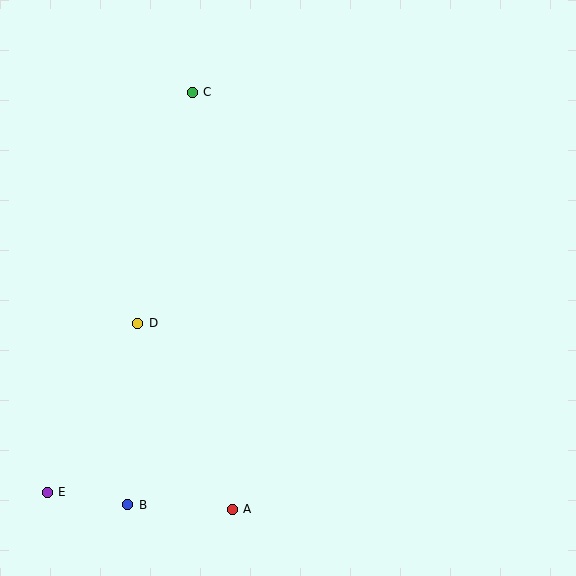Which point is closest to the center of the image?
Point D at (138, 323) is closest to the center.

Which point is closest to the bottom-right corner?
Point A is closest to the bottom-right corner.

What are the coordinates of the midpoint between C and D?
The midpoint between C and D is at (165, 208).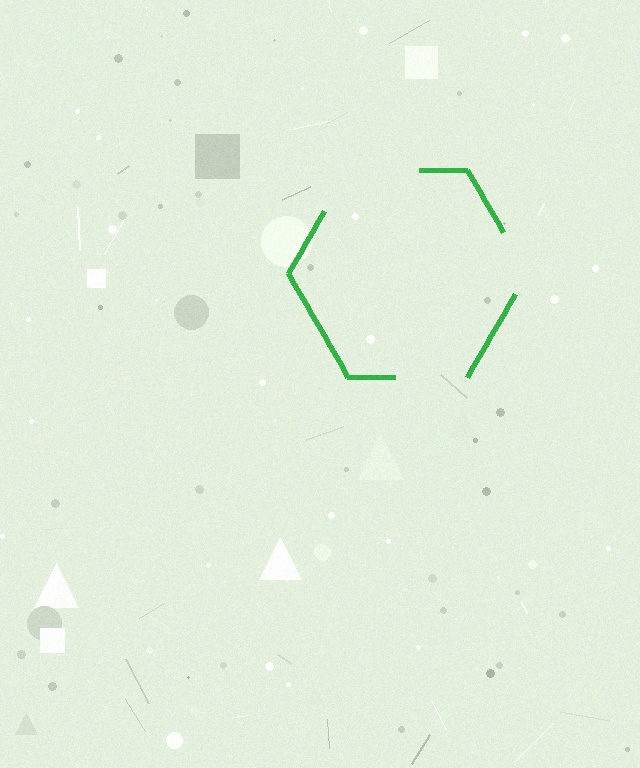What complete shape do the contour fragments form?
The contour fragments form a hexagon.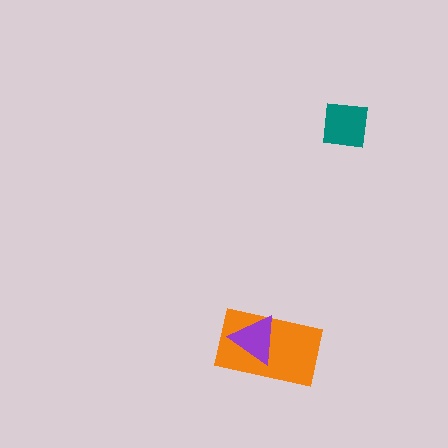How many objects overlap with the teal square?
0 objects overlap with the teal square.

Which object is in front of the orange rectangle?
The purple triangle is in front of the orange rectangle.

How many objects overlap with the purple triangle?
1 object overlaps with the purple triangle.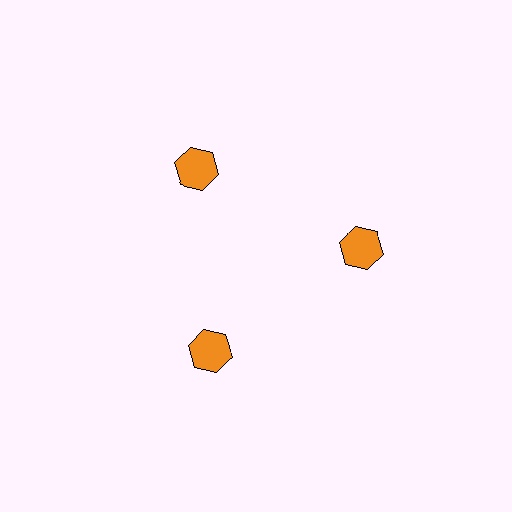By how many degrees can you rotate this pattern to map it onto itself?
The pattern maps onto itself every 120 degrees of rotation.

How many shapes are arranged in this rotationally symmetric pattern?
There are 3 shapes, arranged in 3 groups of 1.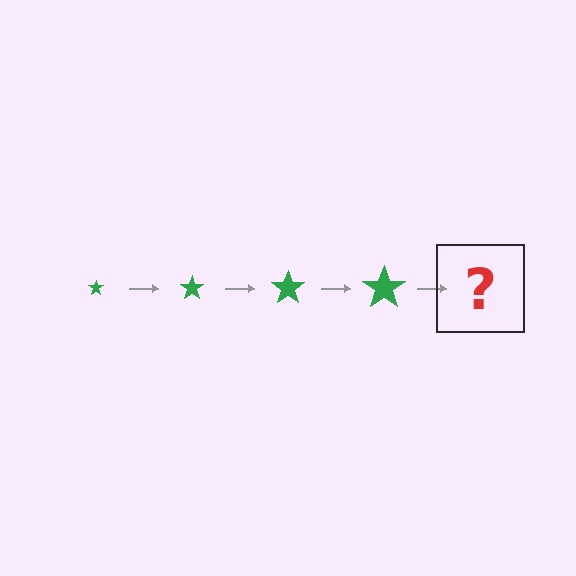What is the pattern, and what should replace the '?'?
The pattern is that the star gets progressively larger each step. The '?' should be a green star, larger than the previous one.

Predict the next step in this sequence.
The next step is a green star, larger than the previous one.